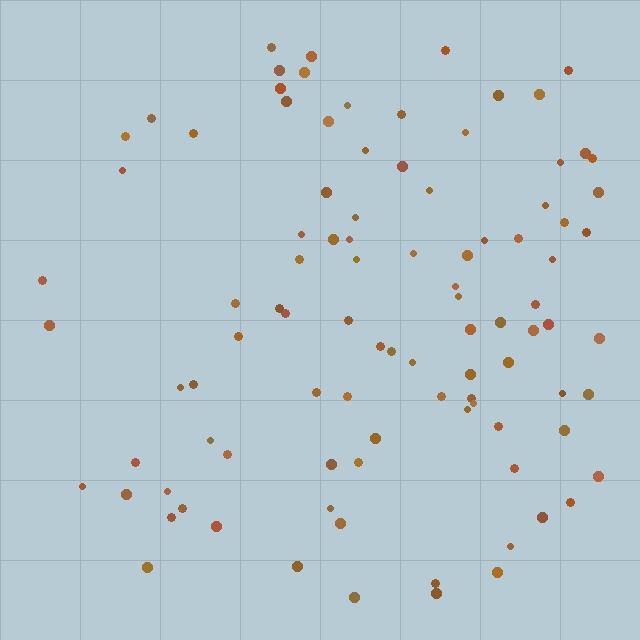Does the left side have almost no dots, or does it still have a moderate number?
Still a moderate number, just noticeably fewer than the right.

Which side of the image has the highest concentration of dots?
The right.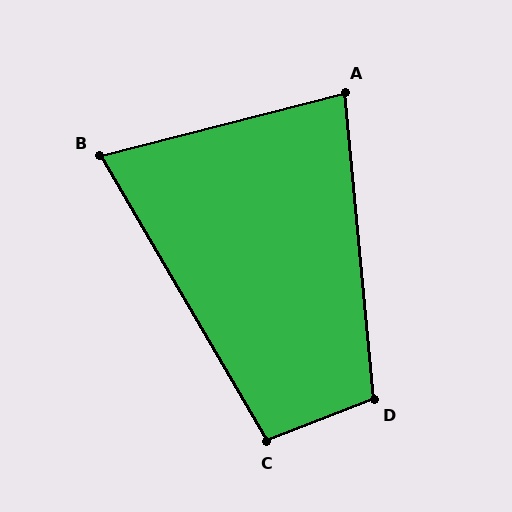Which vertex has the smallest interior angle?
B, at approximately 74 degrees.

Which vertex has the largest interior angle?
D, at approximately 106 degrees.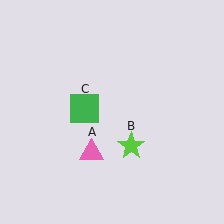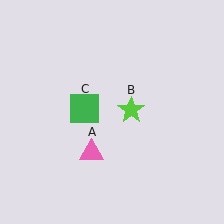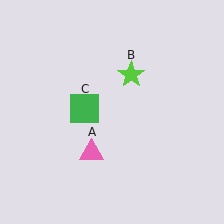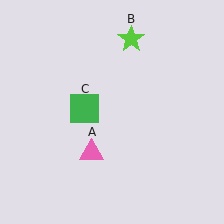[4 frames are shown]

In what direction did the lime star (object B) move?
The lime star (object B) moved up.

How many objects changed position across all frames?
1 object changed position: lime star (object B).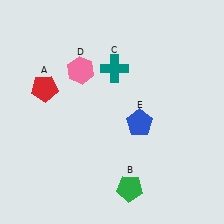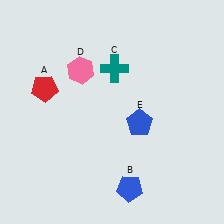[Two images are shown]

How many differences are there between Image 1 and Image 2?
There is 1 difference between the two images.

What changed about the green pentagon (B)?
In Image 1, B is green. In Image 2, it changed to blue.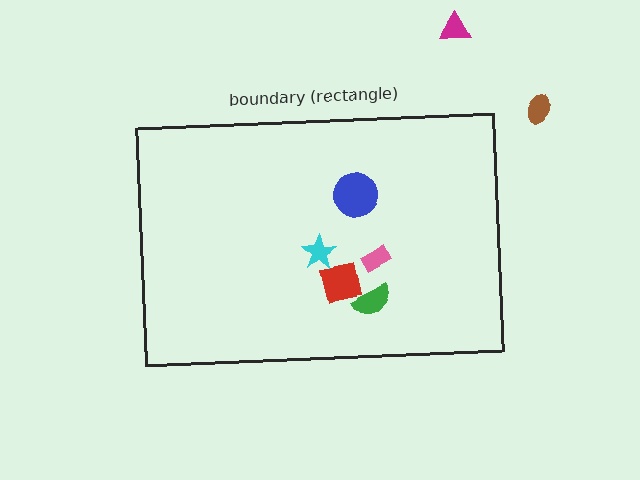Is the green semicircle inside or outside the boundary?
Inside.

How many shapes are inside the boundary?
5 inside, 2 outside.